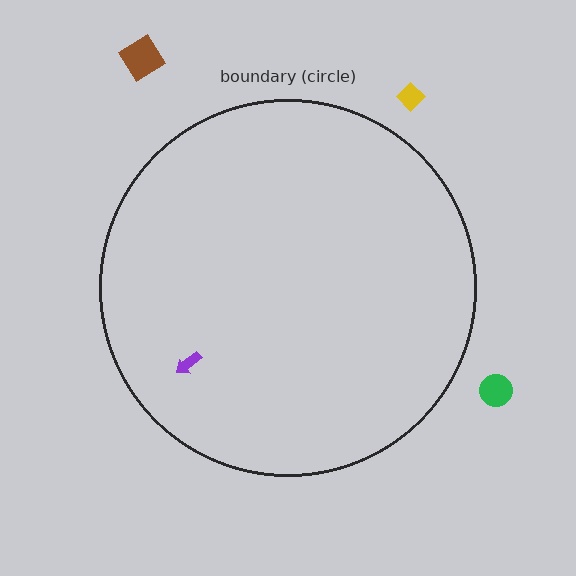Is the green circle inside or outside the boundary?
Outside.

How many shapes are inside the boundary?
1 inside, 3 outside.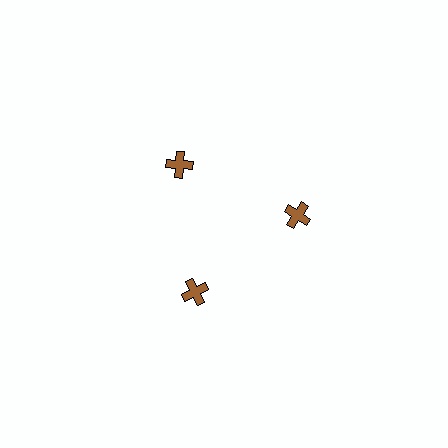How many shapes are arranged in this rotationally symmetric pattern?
There are 3 shapes, arranged in 3 groups of 1.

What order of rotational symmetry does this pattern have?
This pattern has 3-fold rotational symmetry.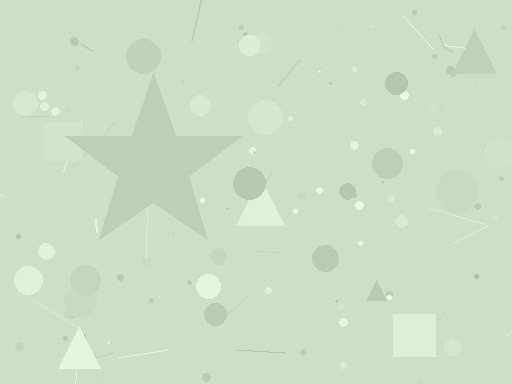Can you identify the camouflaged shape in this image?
The camouflaged shape is a star.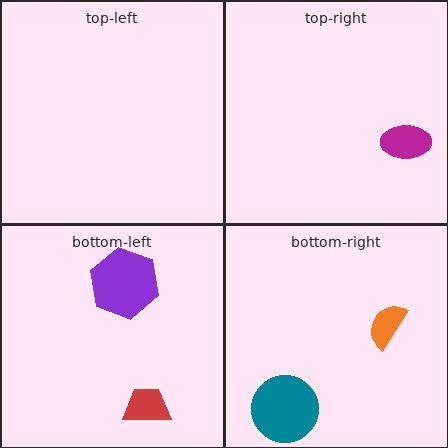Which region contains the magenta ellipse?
The top-right region.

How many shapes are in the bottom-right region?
2.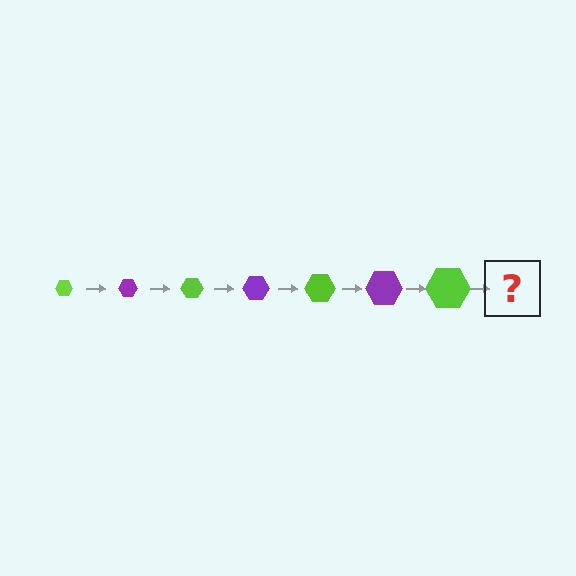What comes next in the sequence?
The next element should be a purple hexagon, larger than the previous one.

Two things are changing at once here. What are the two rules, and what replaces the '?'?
The two rules are that the hexagon grows larger each step and the color cycles through lime and purple. The '?' should be a purple hexagon, larger than the previous one.